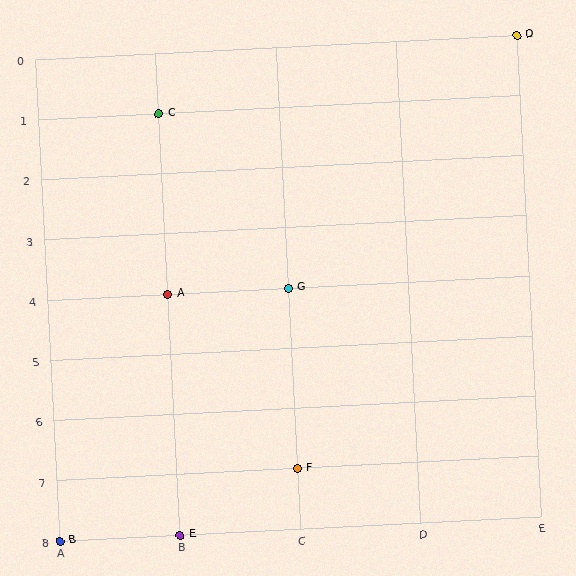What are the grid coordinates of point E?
Point E is at grid coordinates (B, 8).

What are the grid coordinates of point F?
Point F is at grid coordinates (C, 7).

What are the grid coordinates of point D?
Point D is at grid coordinates (E, 0).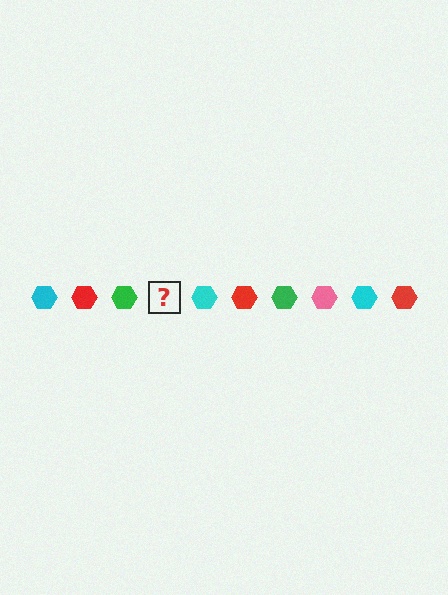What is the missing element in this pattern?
The missing element is a pink hexagon.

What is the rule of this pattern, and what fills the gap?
The rule is that the pattern cycles through cyan, red, green, pink hexagons. The gap should be filled with a pink hexagon.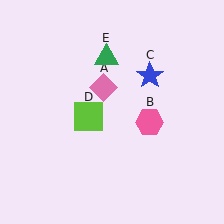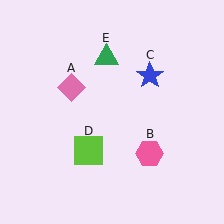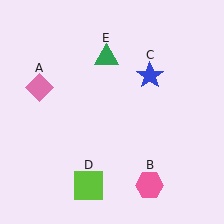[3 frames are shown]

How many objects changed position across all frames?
3 objects changed position: pink diamond (object A), pink hexagon (object B), lime square (object D).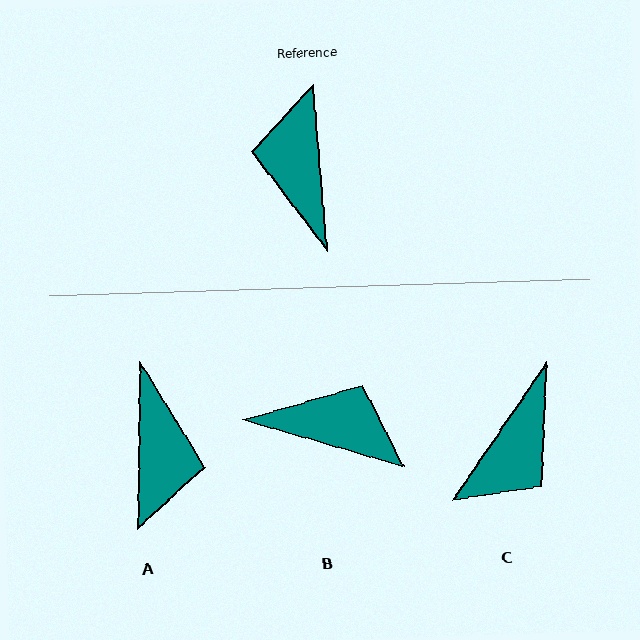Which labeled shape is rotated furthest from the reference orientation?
A, about 175 degrees away.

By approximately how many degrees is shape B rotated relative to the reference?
Approximately 111 degrees clockwise.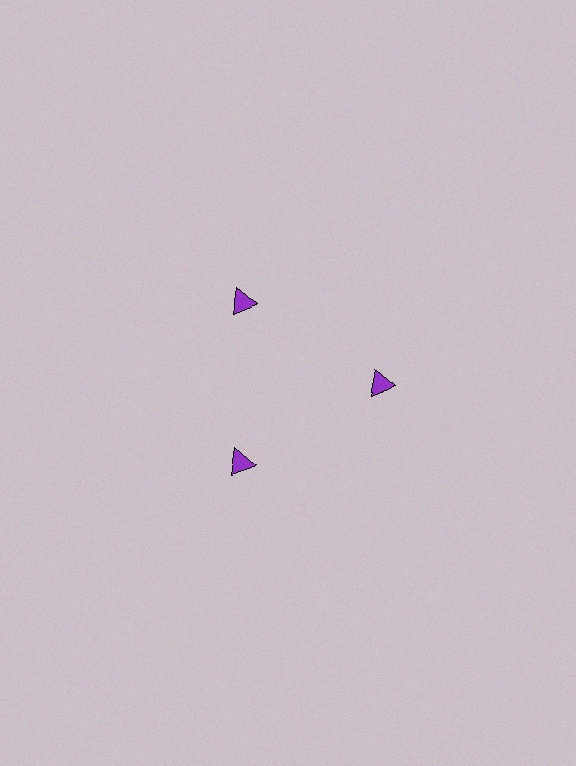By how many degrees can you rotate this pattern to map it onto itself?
The pattern maps onto itself every 120 degrees of rotation.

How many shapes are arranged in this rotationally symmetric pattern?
There are 3 shapes, arranged in 3 groups of 1.